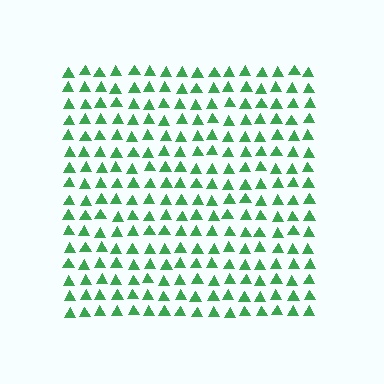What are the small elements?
The small elements are triangles.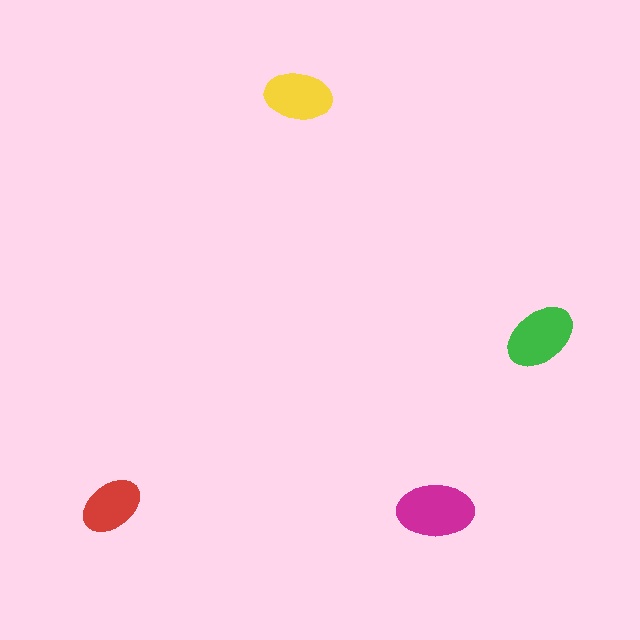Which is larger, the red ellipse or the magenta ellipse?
The magenta one.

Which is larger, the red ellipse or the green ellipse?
The green one.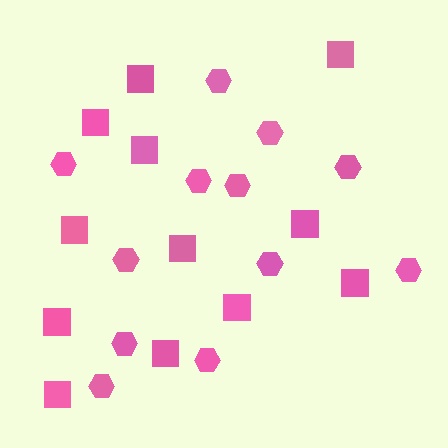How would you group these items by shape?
There are 2 groups: one group of hexagons (12) and one group of squares (12).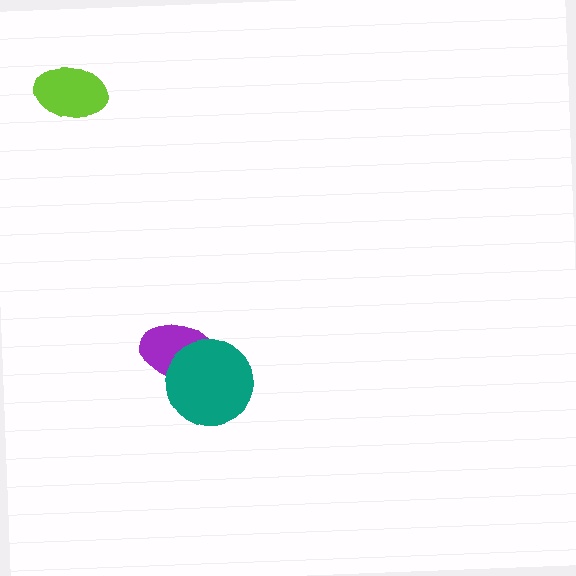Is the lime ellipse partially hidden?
No, no other shape covers it.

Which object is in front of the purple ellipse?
The teal circle is in front of the purple ellipse.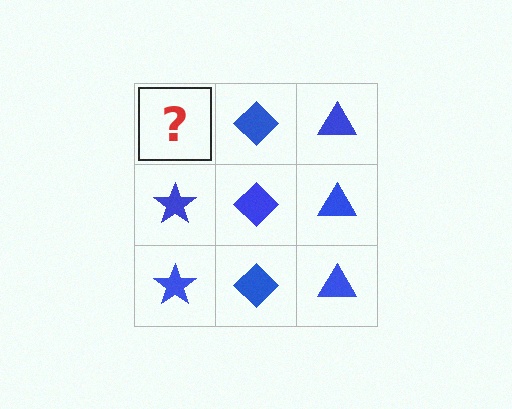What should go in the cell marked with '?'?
The missing cell should contain a blue star.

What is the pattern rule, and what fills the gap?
The rule is that each column has a consistent shape. The gap should be filled with a blue star.